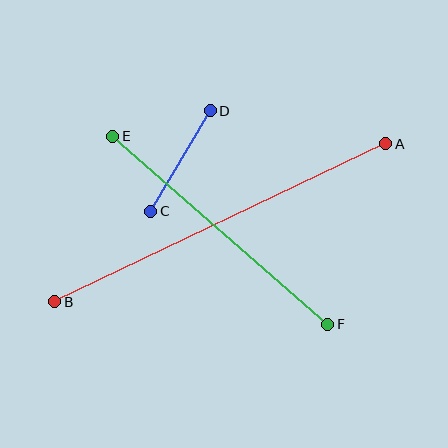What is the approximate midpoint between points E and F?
The midpoint is at approximately (220, 230) pixels.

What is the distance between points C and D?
The distance is approximately 117 pixels.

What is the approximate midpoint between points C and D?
The midpoint is at approximately (180, 161) pixels.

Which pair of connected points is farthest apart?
Points A and B are farthest apart.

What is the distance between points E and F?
The distance is approximately 286 pixels.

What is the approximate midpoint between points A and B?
The midpoint is at approximately (220, 223) pixels.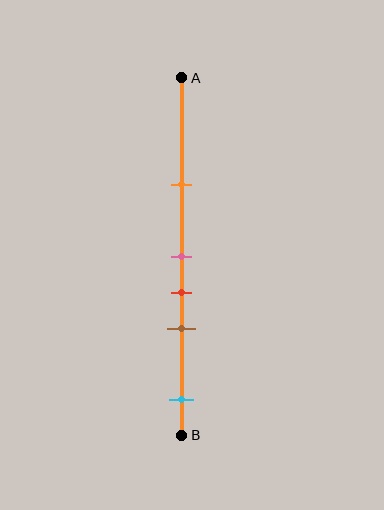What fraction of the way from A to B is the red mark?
The red mark is approximately 60% (0.6) of the way from A to B.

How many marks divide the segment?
There are 5 marks dividing the segment.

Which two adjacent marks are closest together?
The pink and red marks are the closest adjacent pair.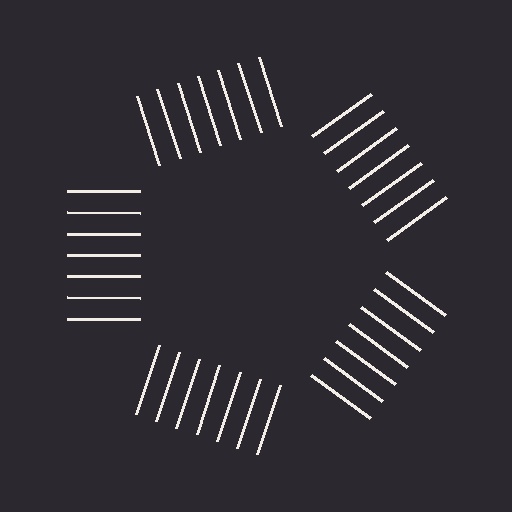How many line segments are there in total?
35 — 7 along each of the 5 edges.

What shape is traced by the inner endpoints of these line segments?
An illusory pentagon — the line segments terminate on its edges but no continuous stroke is drawn.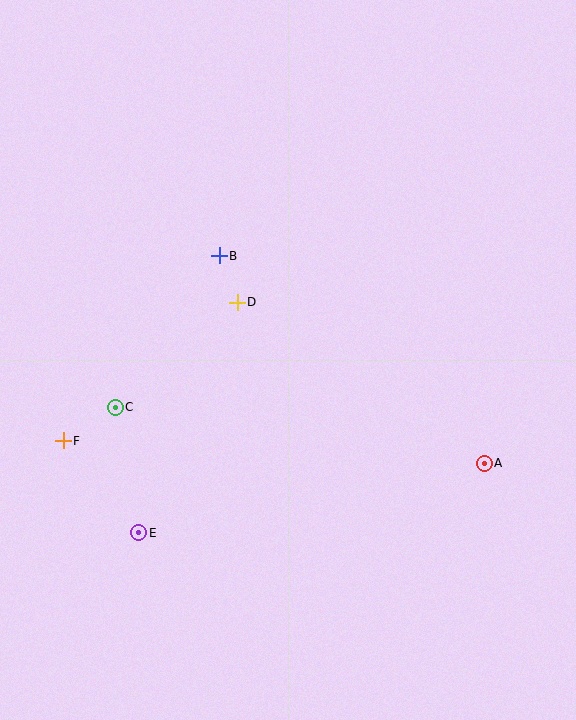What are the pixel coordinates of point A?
Point A is at (484, 463).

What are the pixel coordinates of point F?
Point F is at (63, 441).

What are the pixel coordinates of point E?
Point E is at (139, 533).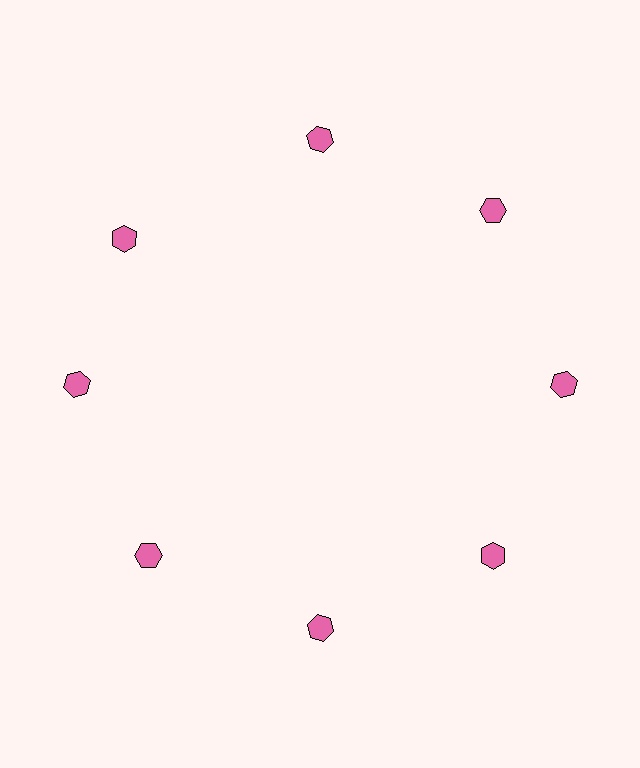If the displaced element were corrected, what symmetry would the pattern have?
It would have 8-fold rotational symmetry — the pattern would map onto itself every 45 degrees.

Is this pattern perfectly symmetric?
No. The 8 pink hexagons are arranged in a ring, but one element near the 10 o'clock position is rotated out of alignment along the ring, breaking the 8-fold rotational symmetry.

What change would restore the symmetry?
The symmetry would be restored by rotating it back into even spacing with its neighbors so that all 8 hexagons sit at equal angles and equal distance from the center.